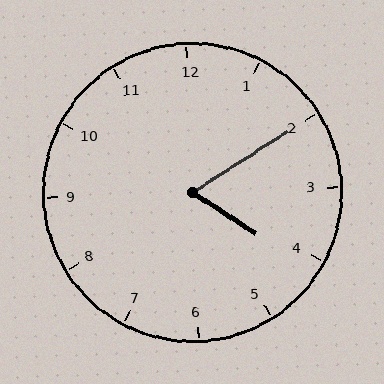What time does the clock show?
4:10.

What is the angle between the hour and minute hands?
Approximately 65 degrees.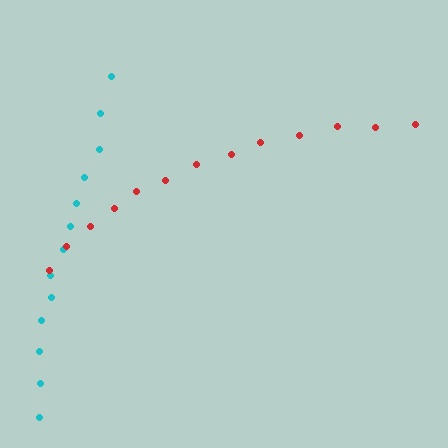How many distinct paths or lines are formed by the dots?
There are 2 distinct paths.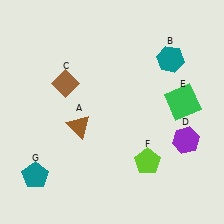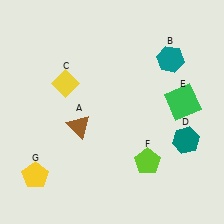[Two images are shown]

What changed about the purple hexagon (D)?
In Image 1, D is purple. In Image 2, it changed to teal.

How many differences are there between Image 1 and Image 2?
There are 3 differences between the two images.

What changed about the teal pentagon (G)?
In Image 1, G is teal. In Image 2, it changed to yellow.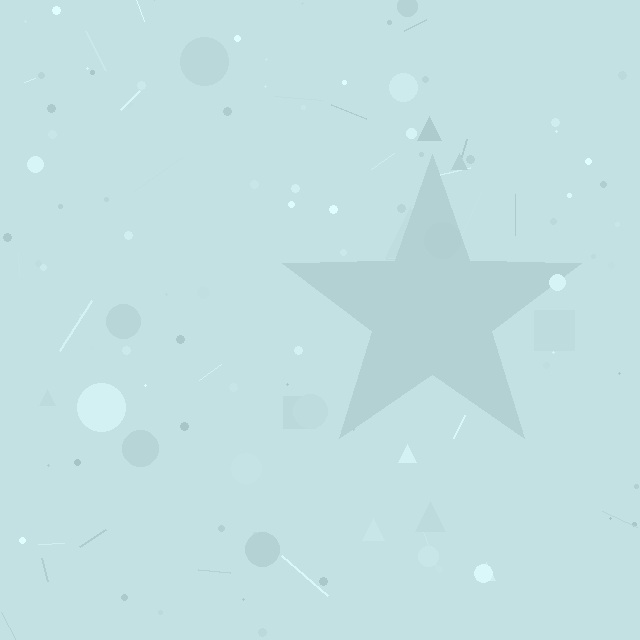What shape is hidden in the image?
A star is hidden in the image.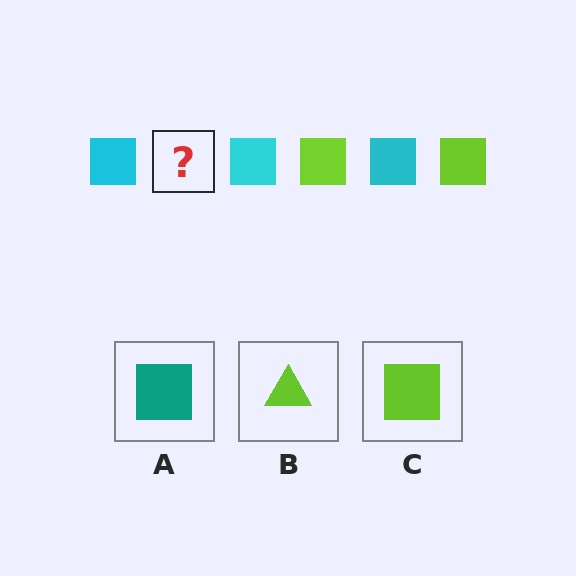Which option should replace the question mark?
Option C.